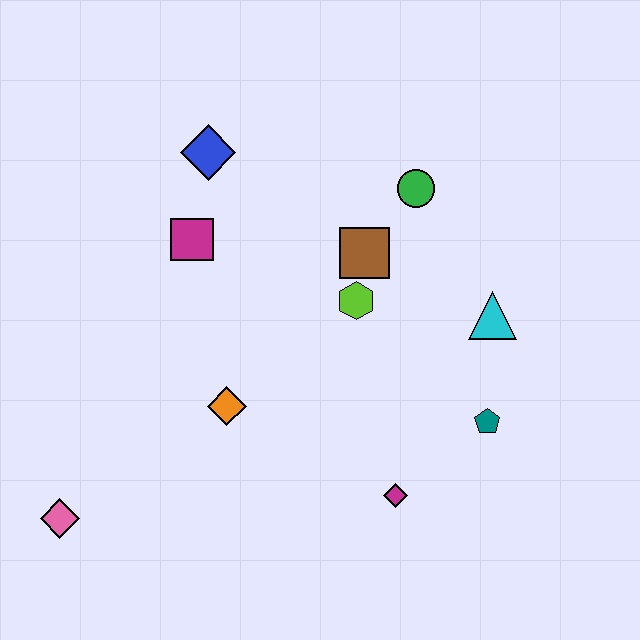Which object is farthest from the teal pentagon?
The pink diamond is farthest from the teal pentagon.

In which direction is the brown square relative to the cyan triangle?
The brown square is to the left of the cyan triangle.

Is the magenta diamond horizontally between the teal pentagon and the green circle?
No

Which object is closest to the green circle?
The brown square is closest to the green circle.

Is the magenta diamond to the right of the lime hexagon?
Yes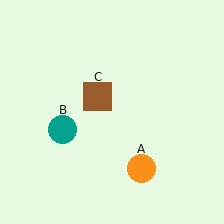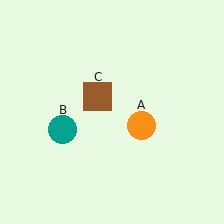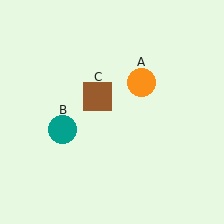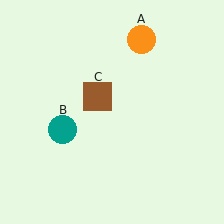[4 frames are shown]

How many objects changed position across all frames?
1 object changed position: orange circle (object A).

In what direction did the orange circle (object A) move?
The orange circle (object A) moved up.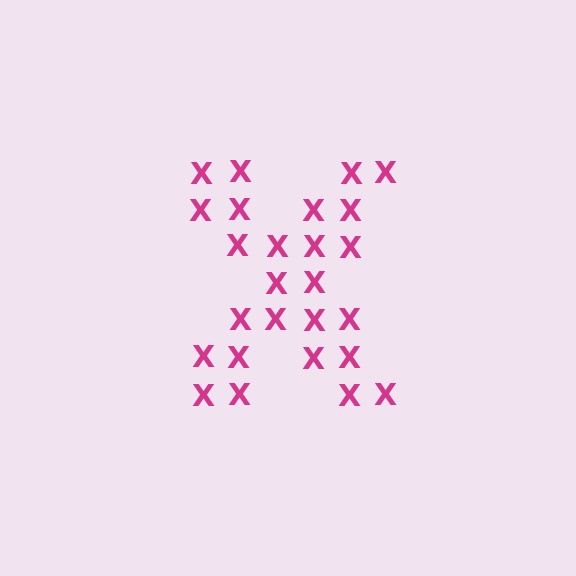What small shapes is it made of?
It is made of small letter X's.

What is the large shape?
The large shape is the letter X.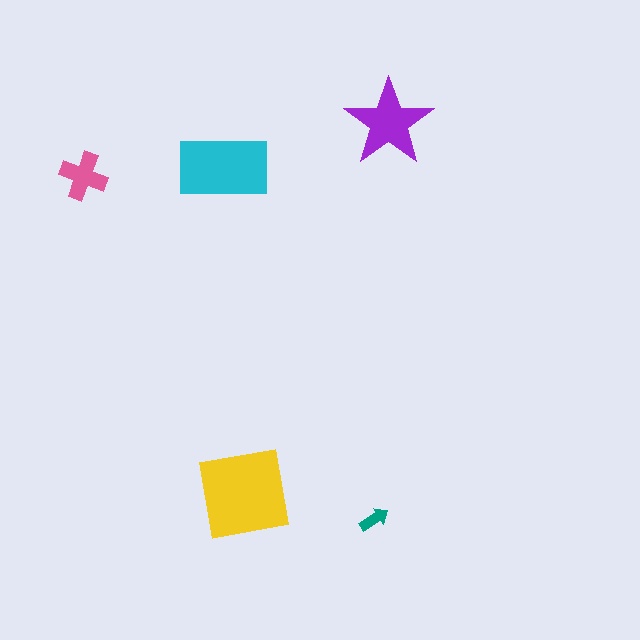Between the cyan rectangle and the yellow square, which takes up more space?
The yellow square.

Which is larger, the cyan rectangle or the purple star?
The cyan rectangle.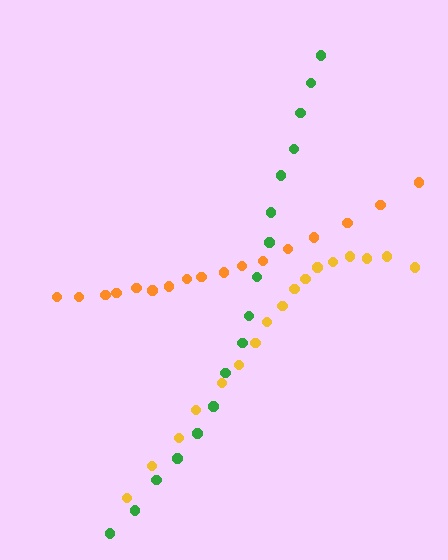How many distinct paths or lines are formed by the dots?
There are 3 distinct paths.